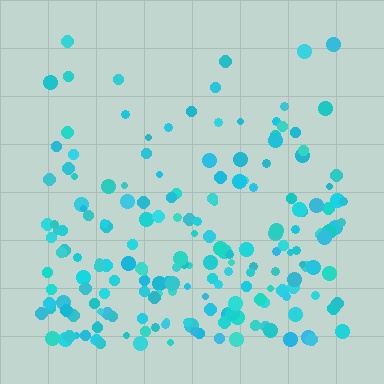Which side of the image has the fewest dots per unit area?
The top.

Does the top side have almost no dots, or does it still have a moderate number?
Still a moderate number, just noticeably fewer than the bottom.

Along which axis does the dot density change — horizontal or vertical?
Vertical.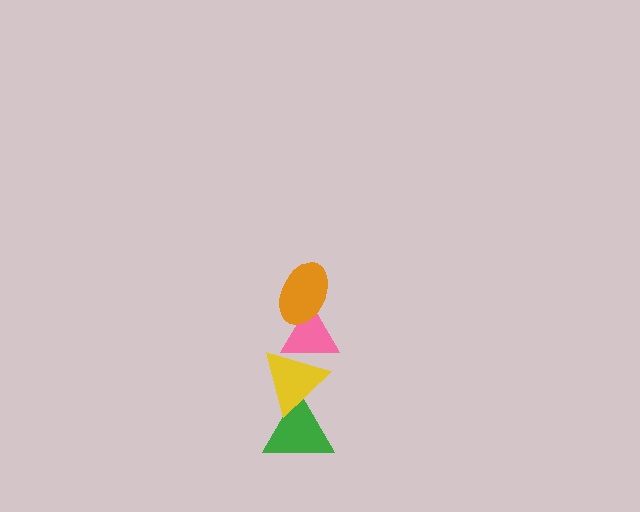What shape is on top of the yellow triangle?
The pink triangle is on top of the yellow triangle.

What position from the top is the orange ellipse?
The orange ellipse is 1st from the top.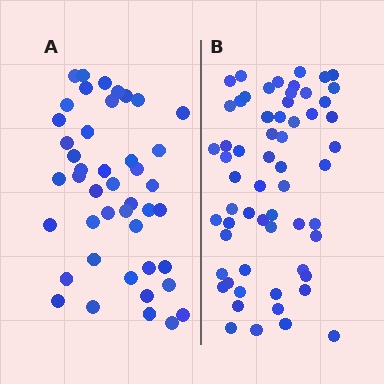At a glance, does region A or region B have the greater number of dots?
Region B (the right region) has more dots.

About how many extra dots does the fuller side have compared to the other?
Region B has approximately 15 more dots than region A.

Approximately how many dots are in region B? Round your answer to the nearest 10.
About 60 dots.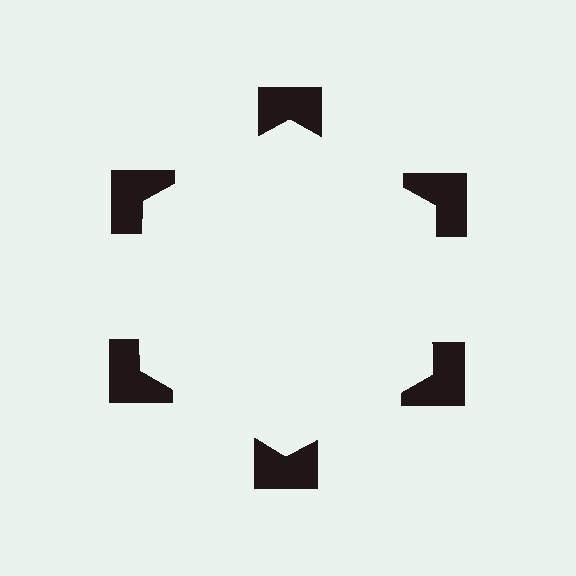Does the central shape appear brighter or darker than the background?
It typically appears slightly brighter than the background, even though no actual brightness change is drawn.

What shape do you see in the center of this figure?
An illusory hexagon — its edges are inferred from the aligned wedge cuts in the notched squares, not physically drawn.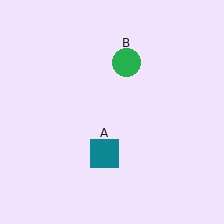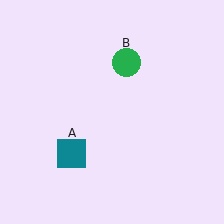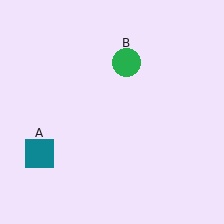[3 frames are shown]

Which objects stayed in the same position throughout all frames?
Green circle (object B) remained stationary.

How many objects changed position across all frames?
1 object changed position: teal square (object A).